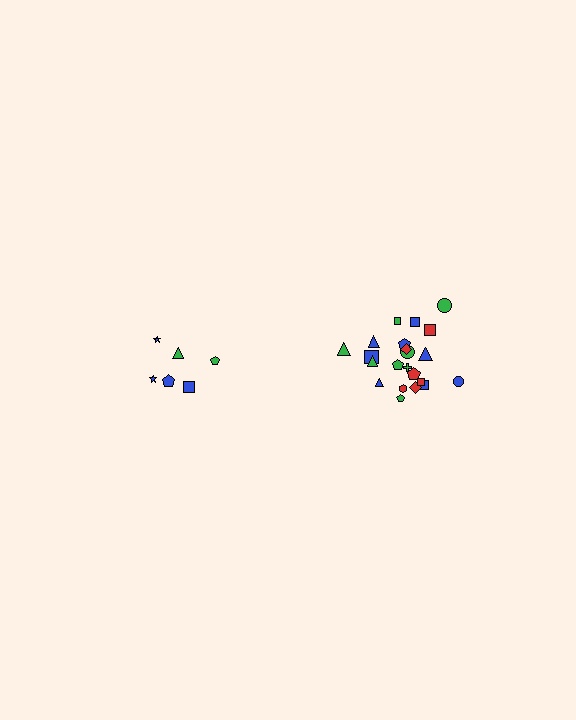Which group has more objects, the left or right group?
The right group.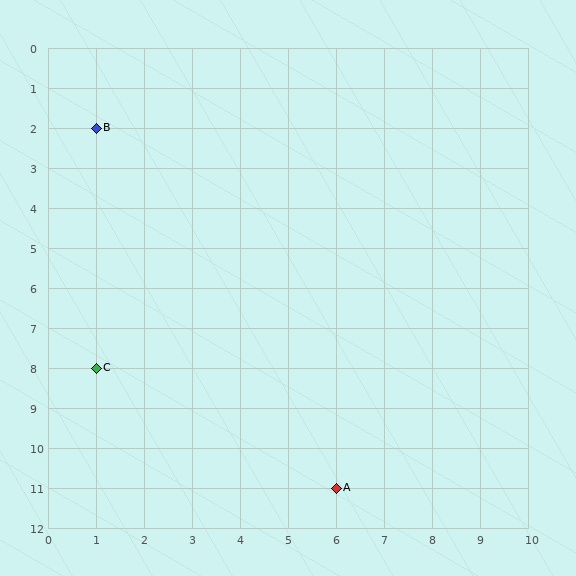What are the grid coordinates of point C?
Point C is at grid coordinates (1, 8).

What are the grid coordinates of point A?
Point A is at grid coordinates (6, 11).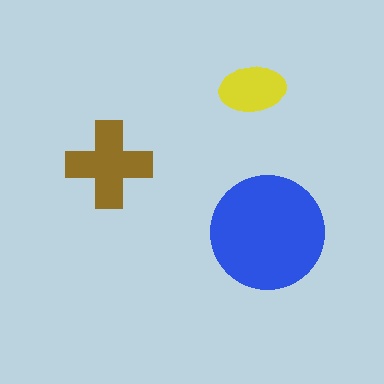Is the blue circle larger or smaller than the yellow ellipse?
Larger.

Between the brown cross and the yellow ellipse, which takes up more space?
The brown cross.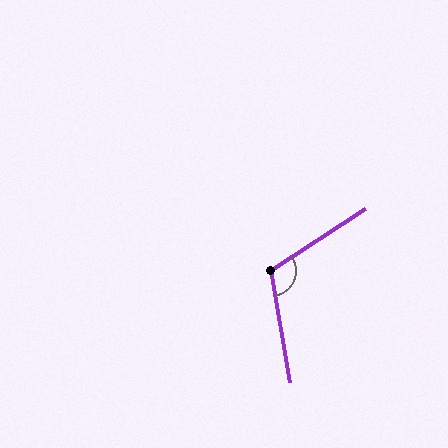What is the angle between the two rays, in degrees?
Approximately 114 degrees.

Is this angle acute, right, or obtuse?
It is obtuse.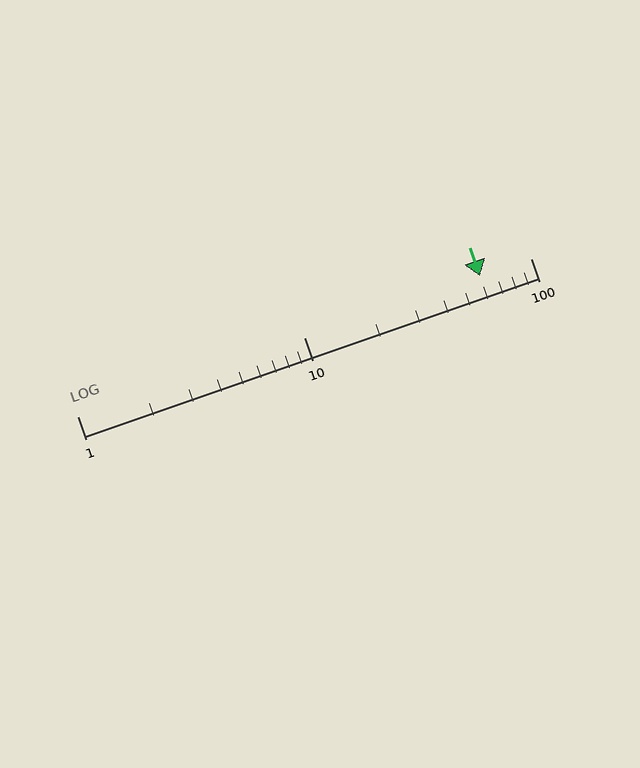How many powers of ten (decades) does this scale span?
The scale spans 2 decades, from 1 to 100.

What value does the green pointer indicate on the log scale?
The pointer indicates approximately 60.